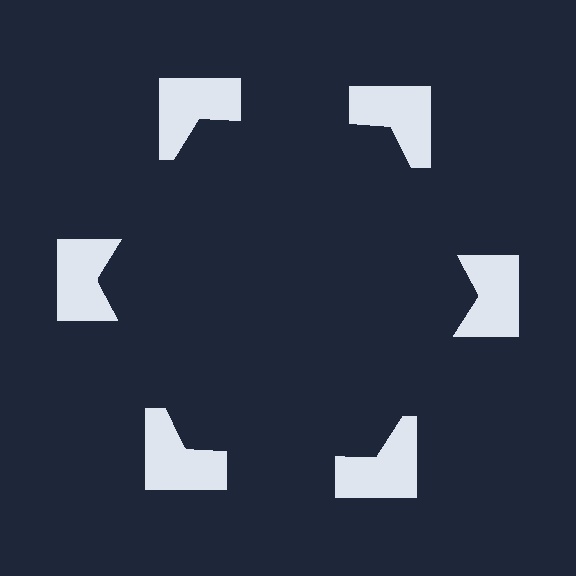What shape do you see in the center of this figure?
An illusory hexagon — its edges are inferred from the aligned wedge cuts in the notched squares, not physically drawn.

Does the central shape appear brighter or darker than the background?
It typically appears slightly darker than the background, even though no actual brightness change is drawn.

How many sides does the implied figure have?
6 sides.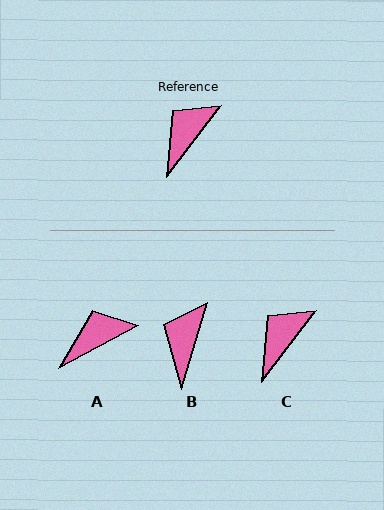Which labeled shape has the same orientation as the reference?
C.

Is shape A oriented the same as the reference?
No, it is off by about 25 degrees.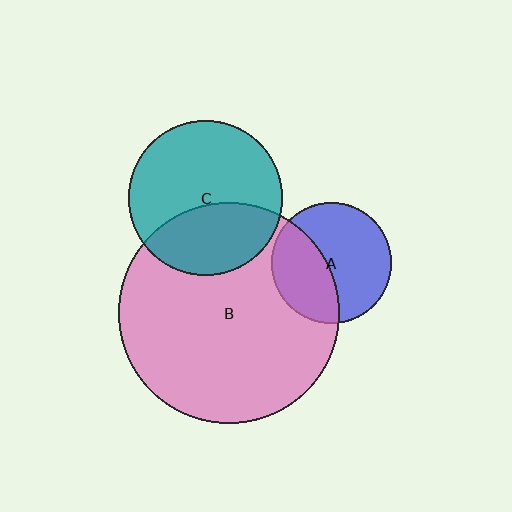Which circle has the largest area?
Circle B (pink).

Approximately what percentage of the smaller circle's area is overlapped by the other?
Approximately 40%.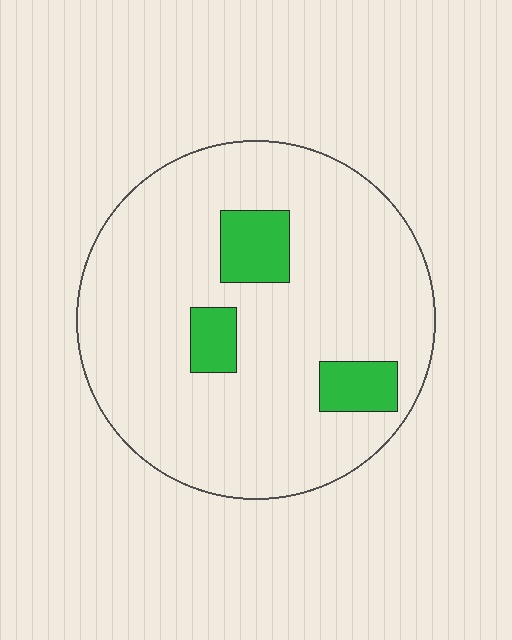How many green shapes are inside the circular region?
3.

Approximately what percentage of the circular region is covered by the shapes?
Approximately 10%.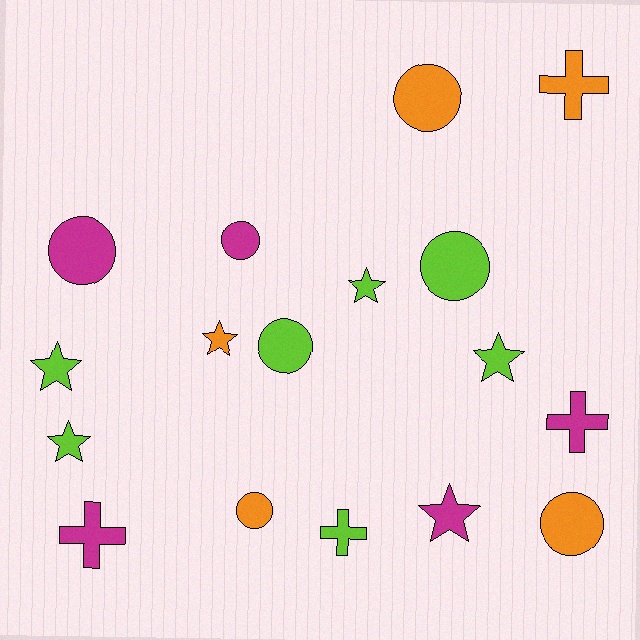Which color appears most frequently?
Lime, with 7 objects.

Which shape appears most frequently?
Circle, with 7 objects.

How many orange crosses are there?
There is 1 orange cross.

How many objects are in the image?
There are 17 objects.